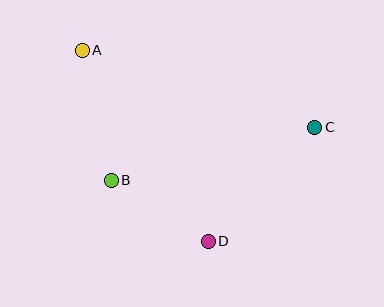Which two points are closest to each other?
Points B and D are closest to each other.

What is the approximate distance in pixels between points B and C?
The distance between B and C is approximately 211 pixels.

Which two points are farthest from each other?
Points A and C are farthest from each other.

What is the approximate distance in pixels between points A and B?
The distance between A and B is approximately 133 pixels.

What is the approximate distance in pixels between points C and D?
The distance between C and D is approximately 156 pixels.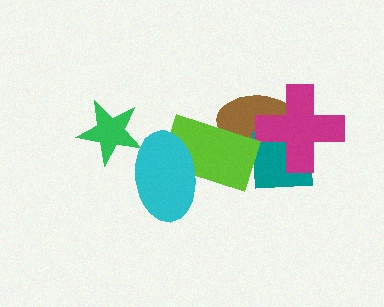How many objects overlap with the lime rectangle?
3 objects overlap with the lime rectangle.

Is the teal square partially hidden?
Yes, it is partially covered by another shape.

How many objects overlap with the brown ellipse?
3 objects overlap with the brown ellipse.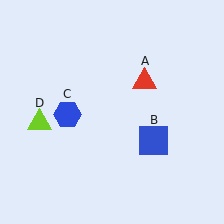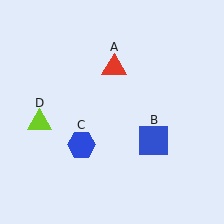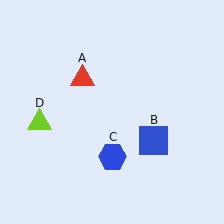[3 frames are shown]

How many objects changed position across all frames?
2 objects changed position: red triangle (object A), blue hexagon (object C).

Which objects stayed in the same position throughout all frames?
Blue square (object B) and lime triangle (object D) remained stationary.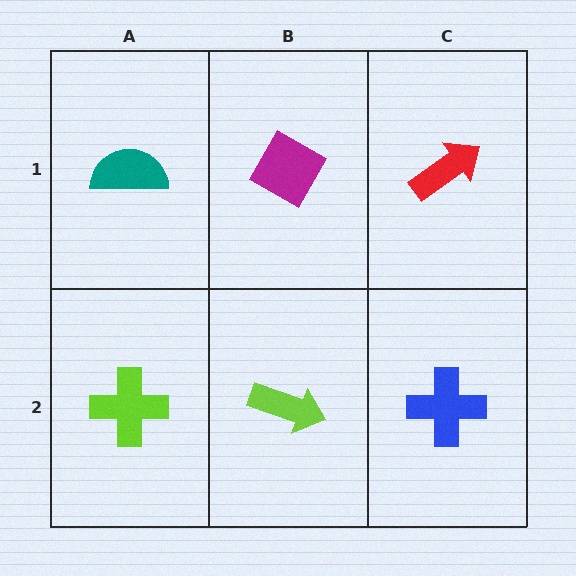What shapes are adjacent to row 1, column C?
A blue cross (row 2, column C), a magenta diamond (row 1, column B).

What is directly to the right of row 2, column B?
A blue cross.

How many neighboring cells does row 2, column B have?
3.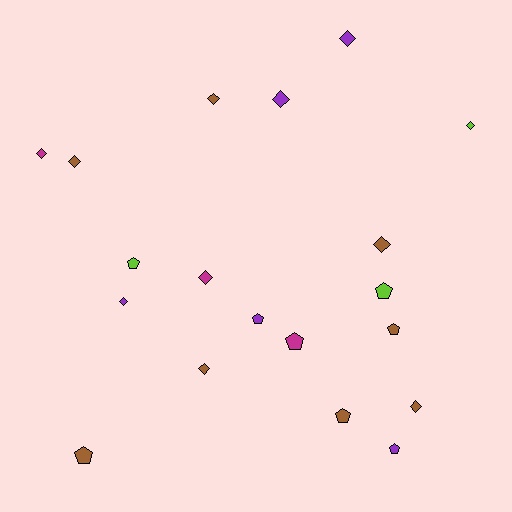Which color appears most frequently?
Brown, with 8 objects.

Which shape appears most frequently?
Diamond, with 11 objects.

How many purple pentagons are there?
There are 2 purple pentagons.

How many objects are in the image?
There are 19 objects.